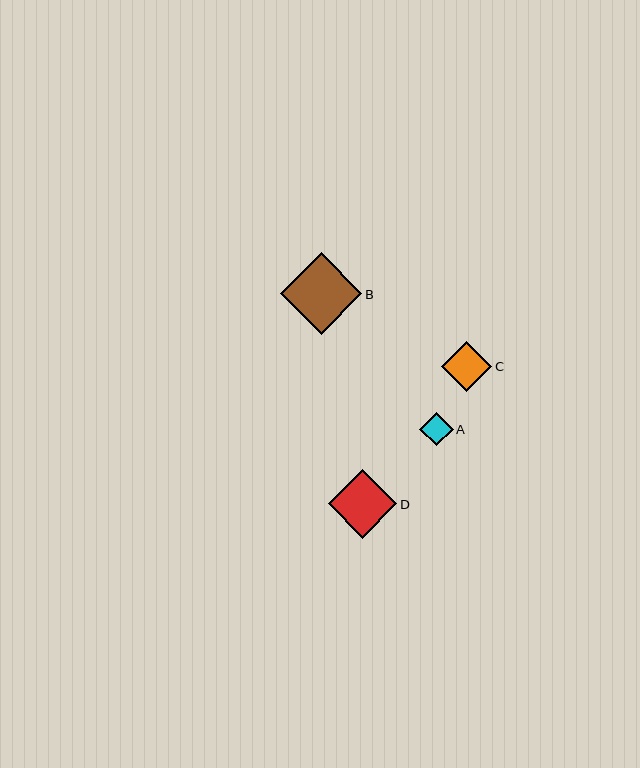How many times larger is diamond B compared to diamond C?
Diamond B is approximately 1.6 times the size of diamond C.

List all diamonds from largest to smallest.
From largest to smallest: B, D, C, A.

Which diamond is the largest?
Diamond B is the largest with a size of approximately 81 pixels.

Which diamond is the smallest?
Diamond A is the smallest with a size of approximately 33 pixels.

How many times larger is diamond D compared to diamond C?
Diamond D is approximately 1.4 times the size of diamond C.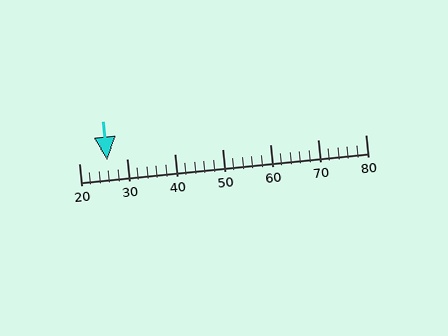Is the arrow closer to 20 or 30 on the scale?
The arrow is closer to 30.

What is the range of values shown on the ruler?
The ruler shows values from 20 to 80.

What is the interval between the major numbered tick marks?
The major tick marks are spaced 10 units apart.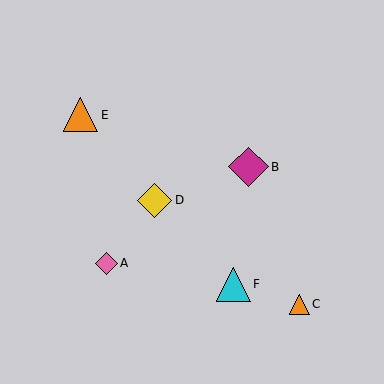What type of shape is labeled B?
Shape B is a magenta diamond.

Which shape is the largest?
The magenta diamond (labeled B) is the largest.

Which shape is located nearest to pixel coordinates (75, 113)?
The orange triangle (labeled E) at (81, 115) is nearest to that location.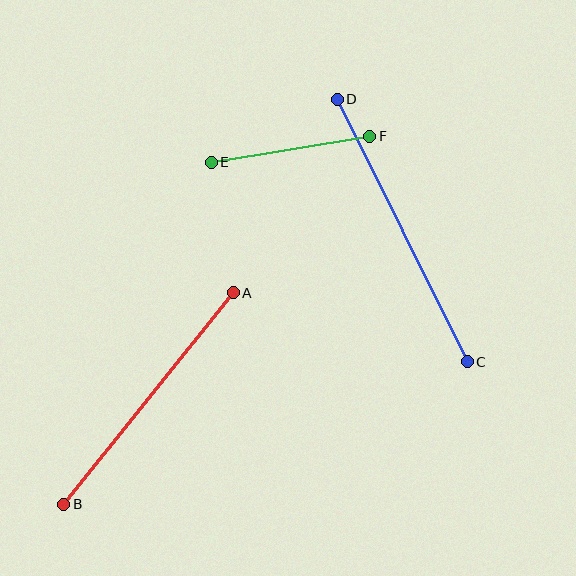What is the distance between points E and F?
The distance is approximately 161 pixels.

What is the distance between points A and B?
The distance is approximately 271 pixels.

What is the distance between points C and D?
The distance is approximately 293 pixels.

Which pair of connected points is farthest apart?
Points C and D are farthest apart.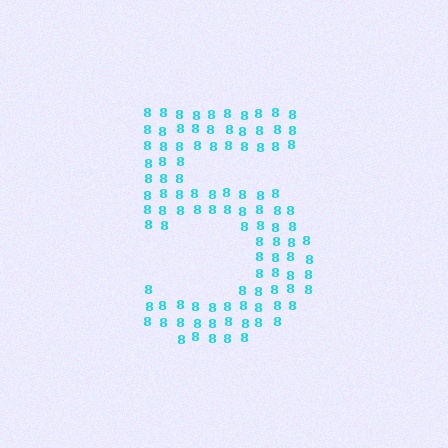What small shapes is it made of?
It is made of small digit 8's.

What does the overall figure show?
The overall figure shows the digit 5.